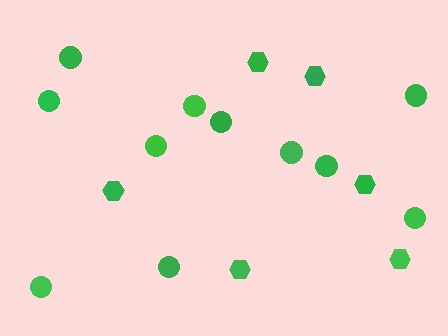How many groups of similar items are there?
There are 2 groups: one group of hexagons (6) and one group of circles (11).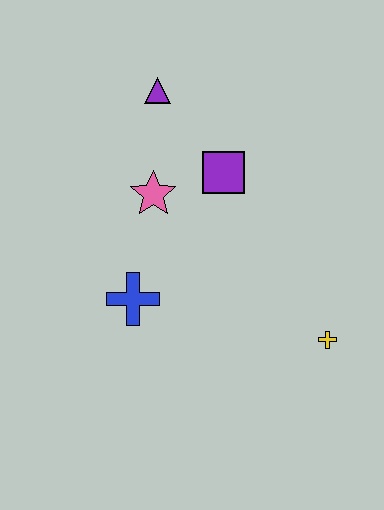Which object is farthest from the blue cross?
The purple triangle is farthest from the blue cross.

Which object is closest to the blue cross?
The pink star is closest to the blue cross.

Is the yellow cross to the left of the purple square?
No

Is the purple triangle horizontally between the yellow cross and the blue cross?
Yes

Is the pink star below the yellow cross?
No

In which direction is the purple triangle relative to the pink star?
The purple triangle is above the pink star.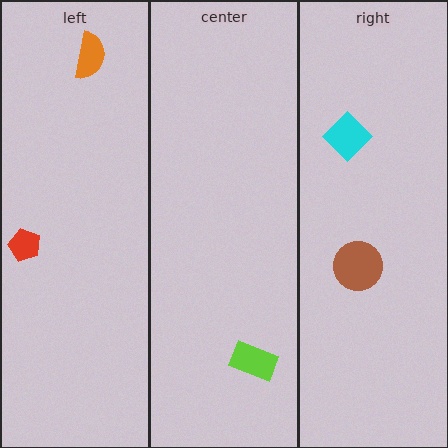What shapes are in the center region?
The lime rectangle.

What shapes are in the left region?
The orange semicircle, the red pentagon.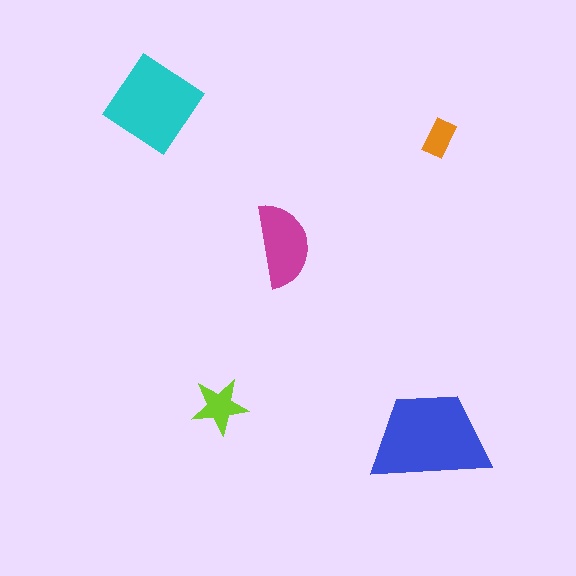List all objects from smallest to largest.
The orange rectangle, the lime star, the magenta semicircle, the cyan diamond, the blue trapezoid.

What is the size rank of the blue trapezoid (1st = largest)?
1st.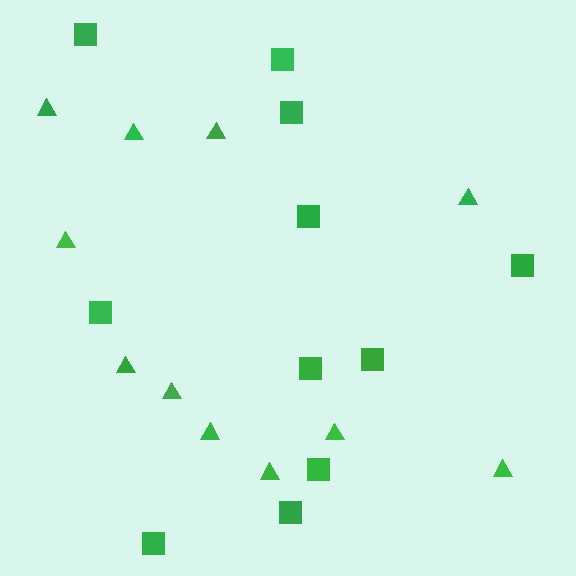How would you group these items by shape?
There are 2 groups: one group of squares (11) and one group of triangles (11).